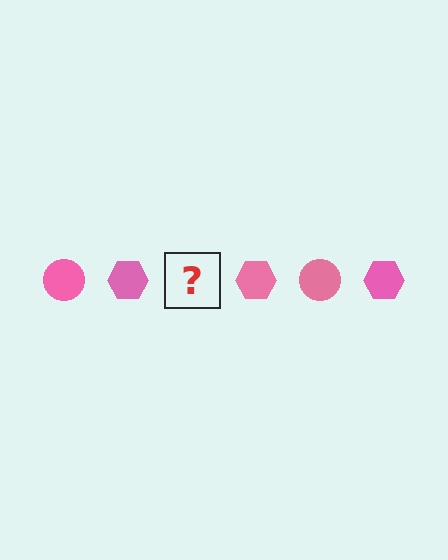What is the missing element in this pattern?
The missing element is a pink circle.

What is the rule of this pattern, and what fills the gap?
The rule is that the pattern cycles through circle, hexagon shapes in pink. The gap should be filled with a pink circle.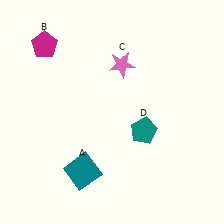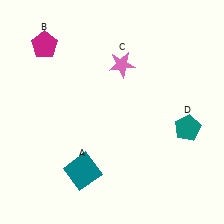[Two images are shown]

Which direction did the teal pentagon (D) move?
The teal pentagon (D) moved right.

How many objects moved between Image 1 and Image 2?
1 object moved between the two images.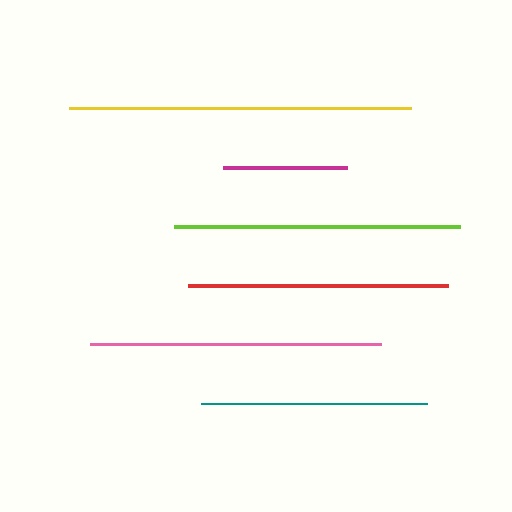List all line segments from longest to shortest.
From longest to shortest: yellow, pink, lime, red, teal, magenta.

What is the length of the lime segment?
The lime segment is approximately 285 pixels long.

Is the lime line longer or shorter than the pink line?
The pink line is longer than the lime line.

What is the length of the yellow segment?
The yellow segment is approximately 342 pixels long.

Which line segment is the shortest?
The magenta line is the shortest at approximately 124 pixels.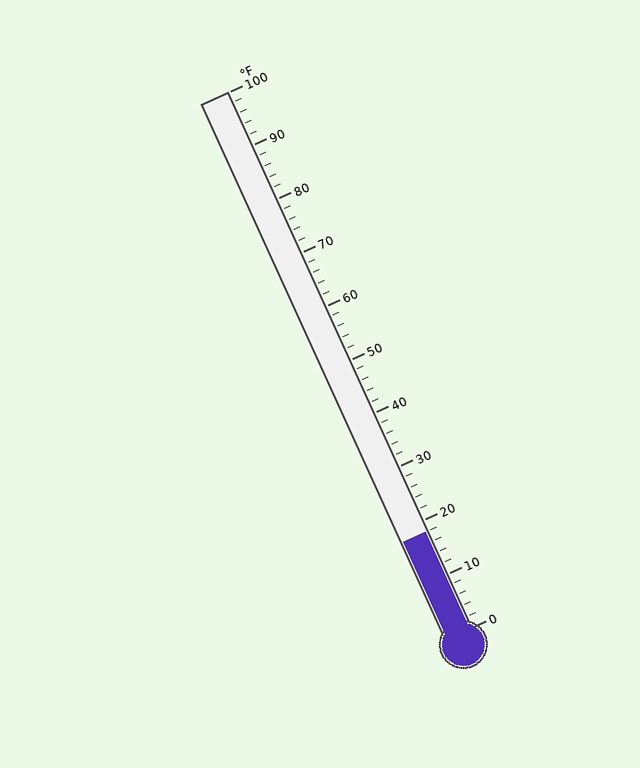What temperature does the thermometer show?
The thermometer shows approximately 18°F.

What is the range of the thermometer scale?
The thermometer scale ranges from 0°F to 100°F.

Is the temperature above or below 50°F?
The temperature is below 50°F.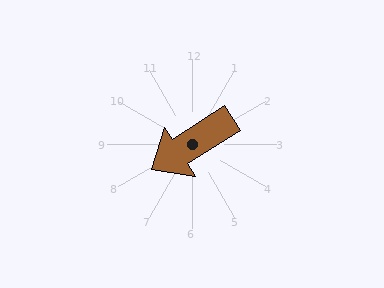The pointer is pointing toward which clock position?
Roughly 8 o'clock.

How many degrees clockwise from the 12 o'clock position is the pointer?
Approximately 237 degrees.